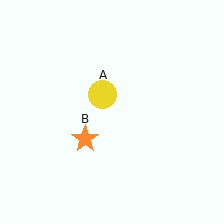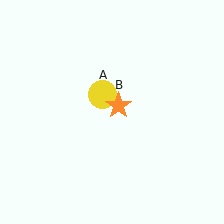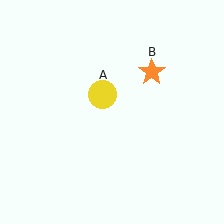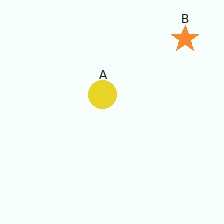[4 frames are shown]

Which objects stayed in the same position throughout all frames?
Yellow circle (object A) remained stationary.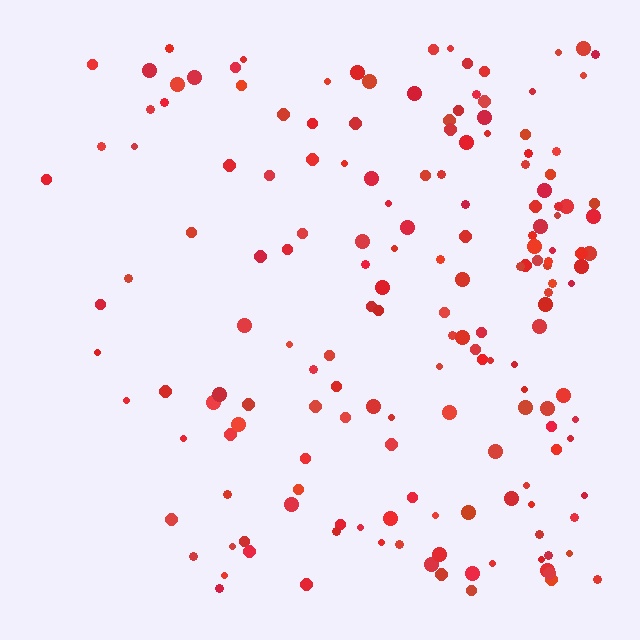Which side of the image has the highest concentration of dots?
The right.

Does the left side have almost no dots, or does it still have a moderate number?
Still a moderate number, just noticeably fewer than the right.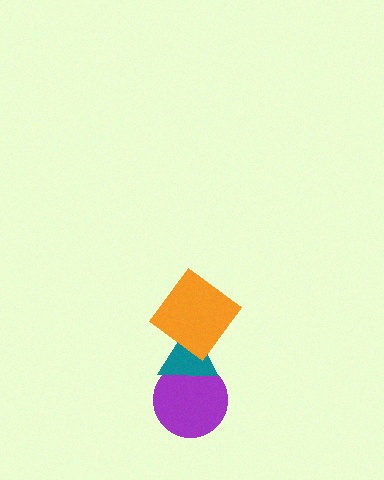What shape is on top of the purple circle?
The teal triangle is on top of the purple circle.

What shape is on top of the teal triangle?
The orange diamond is on top of the teal triangle.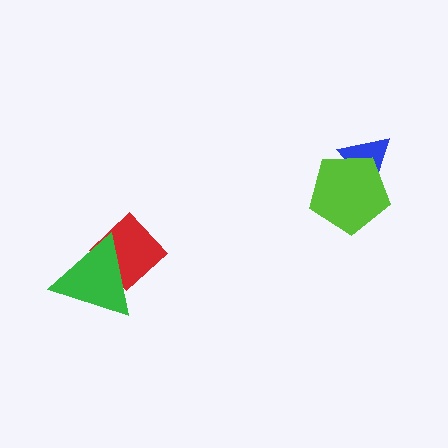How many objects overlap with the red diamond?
1 object overlaps with the red diamond.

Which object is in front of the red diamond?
The green triangle is in front of the red diamond.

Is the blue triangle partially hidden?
Yes, it is partially covered by another shape.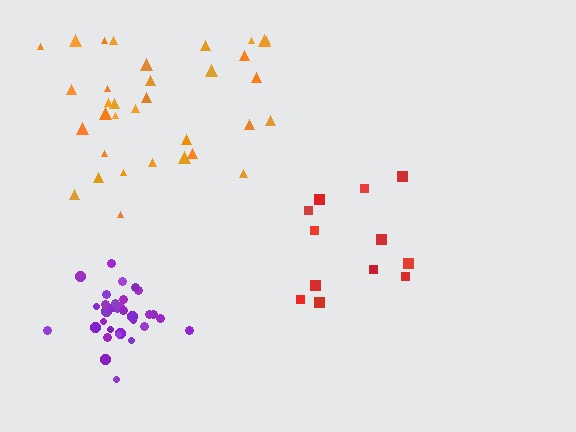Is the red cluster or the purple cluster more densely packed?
Purple.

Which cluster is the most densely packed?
Purple.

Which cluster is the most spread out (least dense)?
Red.